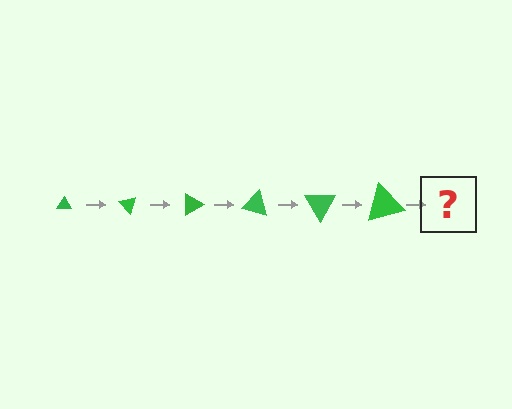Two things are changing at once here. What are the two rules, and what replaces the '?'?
The two rules are that the triangle grows larger each step and it rotates 45 degrees each step. The '?' should be a triangle, larger than the previous one and rotated 270 degrees from the start.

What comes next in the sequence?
The next element should be a triangle, larger than the previous one and rotated 270 degrees from the start.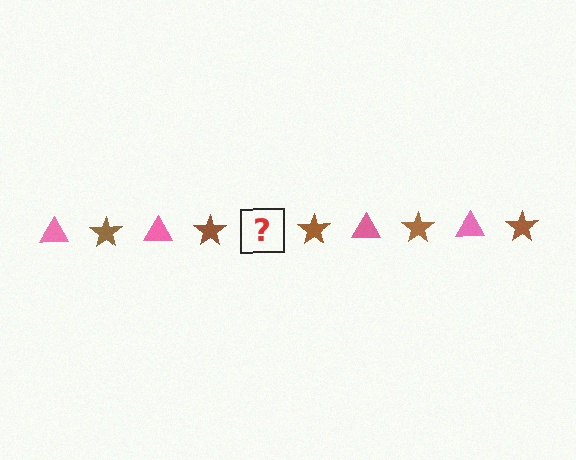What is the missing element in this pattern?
The missing element is a pink triangle.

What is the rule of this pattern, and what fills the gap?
The rule is that the pattern alternates between pink triangle and brown star. The gap should be filled with a pink triangle.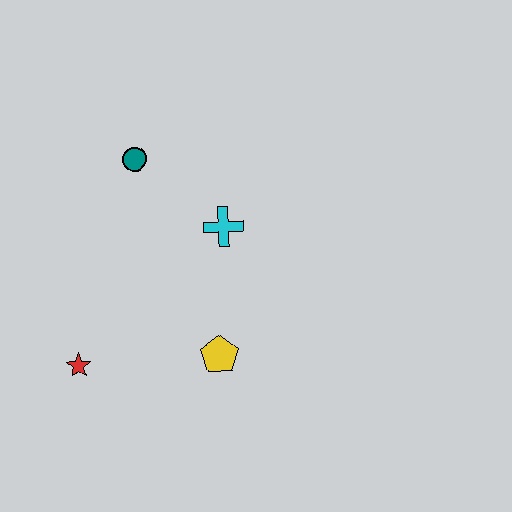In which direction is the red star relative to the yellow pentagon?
The red star is to the left of the yellow pentagon.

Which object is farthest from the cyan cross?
The red star is farthest from the cyan cross.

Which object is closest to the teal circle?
The cyan cross is closest to the teal circle.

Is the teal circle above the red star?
Yes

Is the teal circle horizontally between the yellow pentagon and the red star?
Yes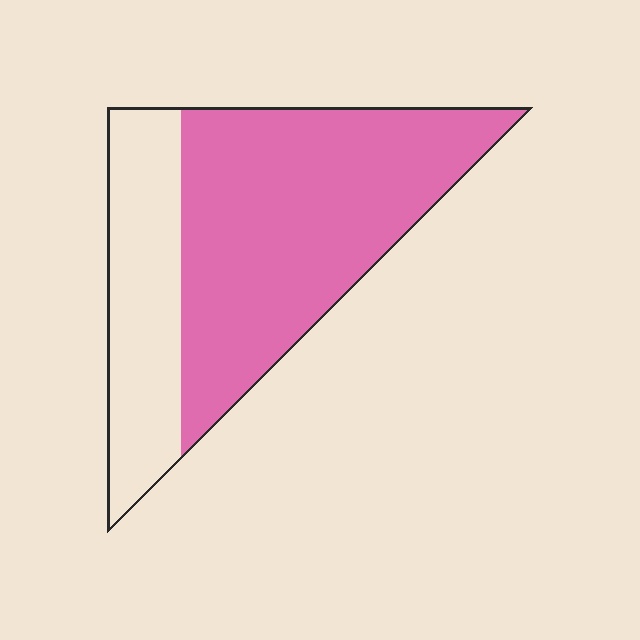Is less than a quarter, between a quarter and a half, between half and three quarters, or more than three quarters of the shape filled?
Between half and three quarters.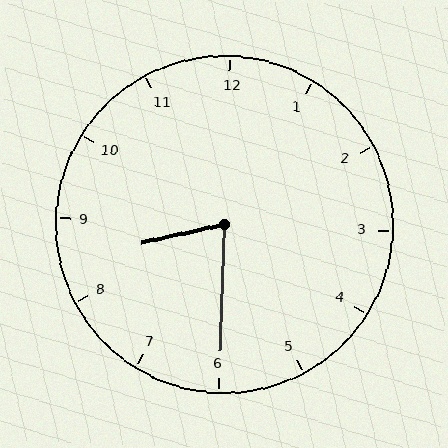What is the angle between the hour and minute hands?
Approximately 75 degrees.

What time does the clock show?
8:30.